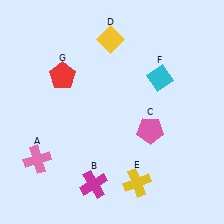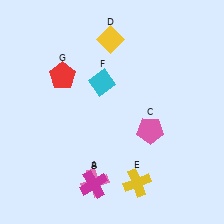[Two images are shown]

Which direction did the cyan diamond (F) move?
The cyan diamond (F) moved left.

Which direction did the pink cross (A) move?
The pink cross (A) moved right.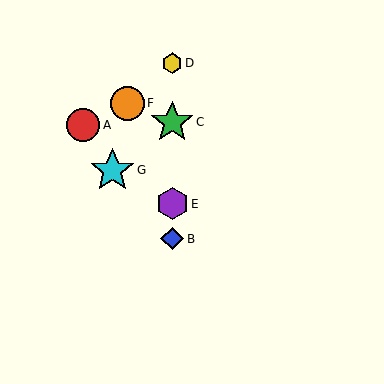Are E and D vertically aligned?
Yes, both are at x≈172.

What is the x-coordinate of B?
Object B is at x≈172.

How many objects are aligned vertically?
4 objects (B, C, D, E) are aligned vertically.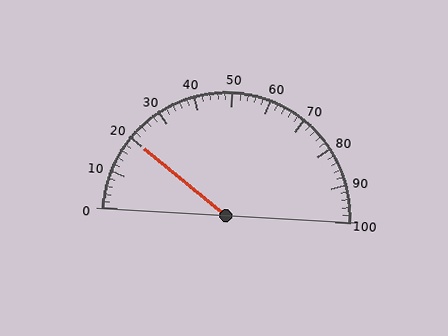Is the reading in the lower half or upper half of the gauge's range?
The reading is in the lower half of the range (0 to 100).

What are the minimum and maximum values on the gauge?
The gauge ranges from 0 to 100.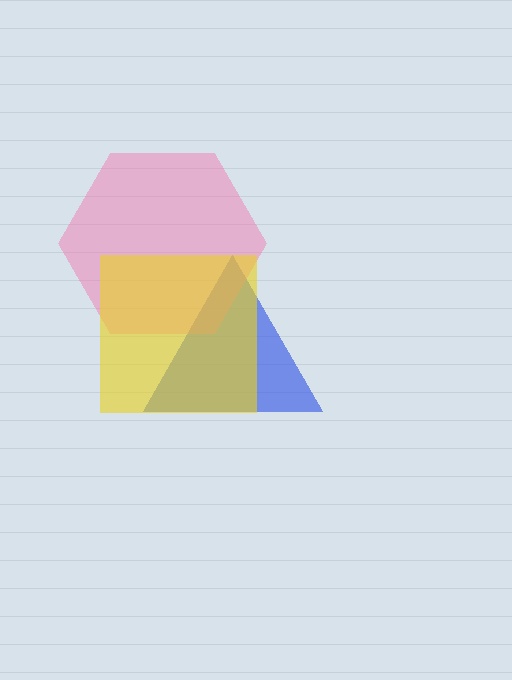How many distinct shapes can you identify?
There are 3 distinct shapes: a blue triangle, a pink hexagon, a yellow square.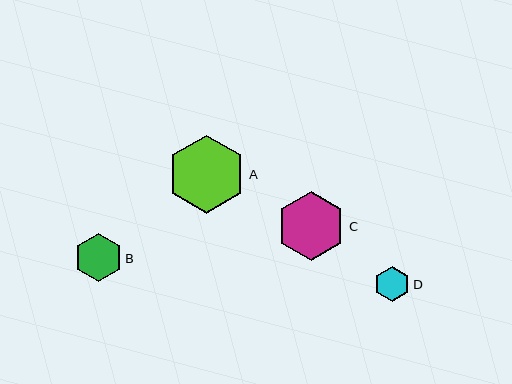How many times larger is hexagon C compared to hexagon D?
Hexagon C is approximately 1.9 times the size of hexagon D.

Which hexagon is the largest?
Hexagon A is the largest with a size of approximately 78 pixels.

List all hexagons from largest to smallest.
From largest to smallest: A, C, B, D.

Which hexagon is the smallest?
Hexagon D is the smallest with a size of approximately 35 pixels.